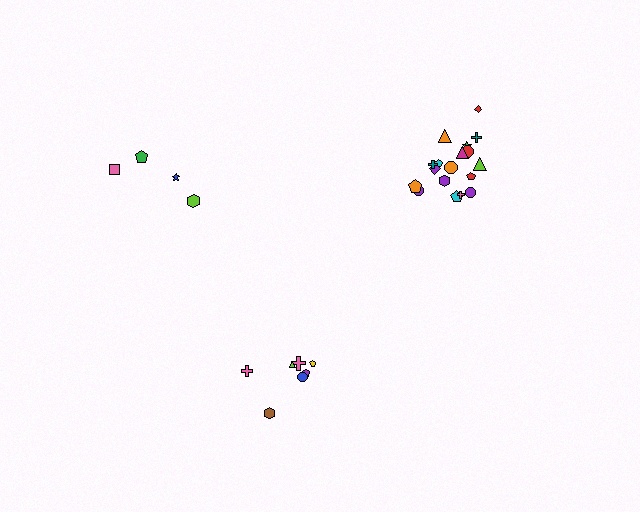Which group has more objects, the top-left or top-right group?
The top-right group.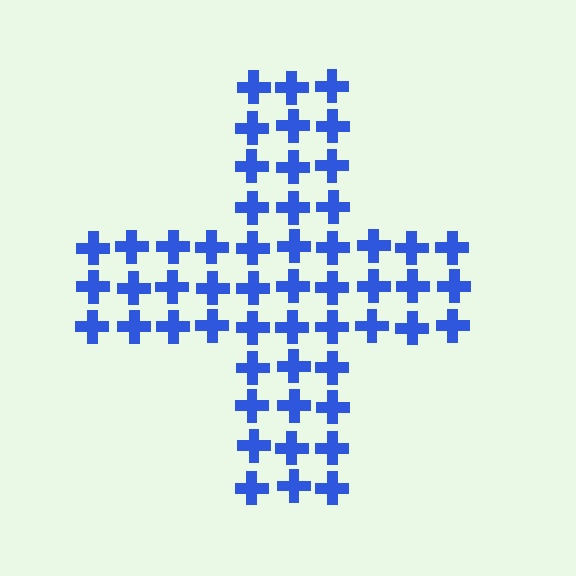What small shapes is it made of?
It is made of small crosses.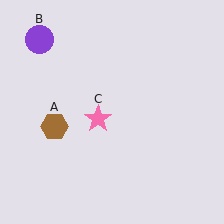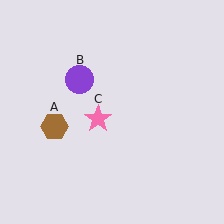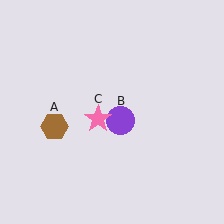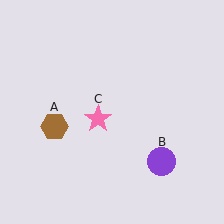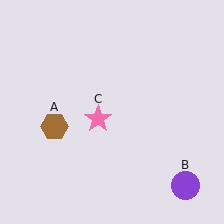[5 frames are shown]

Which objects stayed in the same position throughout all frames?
Brown hexagon (object A) and pink star (object C) remained stationary.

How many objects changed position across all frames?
1 object changed position: purple circle (object B).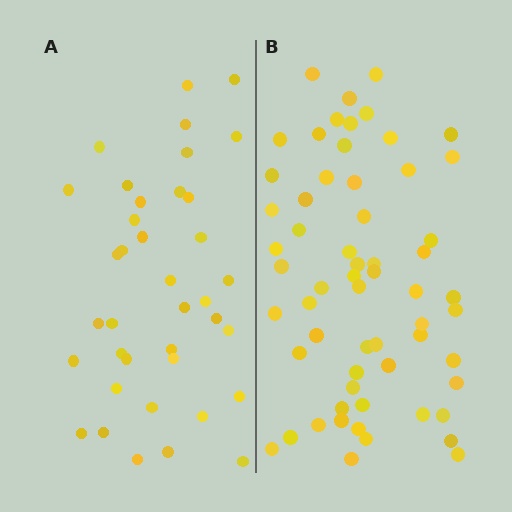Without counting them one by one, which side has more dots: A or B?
Region B (the right region) has more dots.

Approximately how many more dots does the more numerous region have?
Region B has approximately 20 more dots than region A.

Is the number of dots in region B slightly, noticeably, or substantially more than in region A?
Region B has substantially more. The ratio is roughly 1.6 to 1.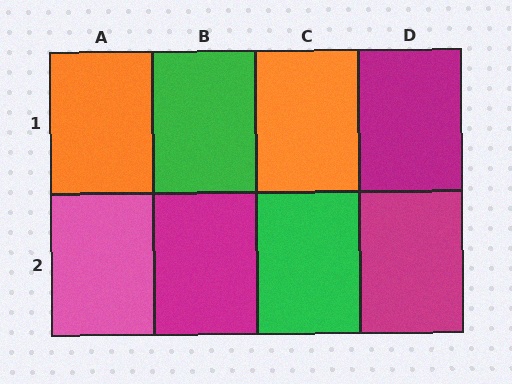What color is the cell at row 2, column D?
Magenta.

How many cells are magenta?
3 cells are magenta.